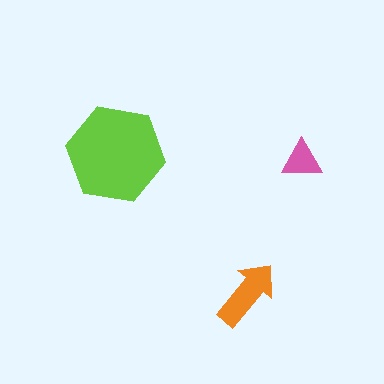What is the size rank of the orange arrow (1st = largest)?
2nd.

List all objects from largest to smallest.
The lime hexagon, the orange arrow, the pink triangle.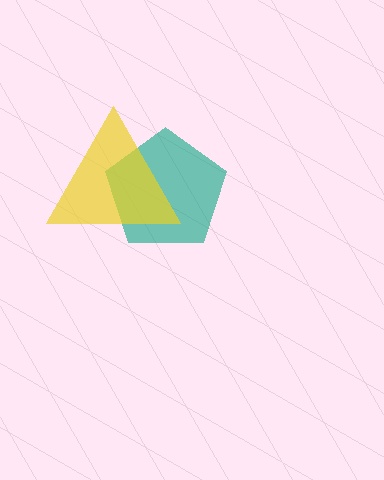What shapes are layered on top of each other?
The layered shapes are: a teal pentagon, a yellow triangle.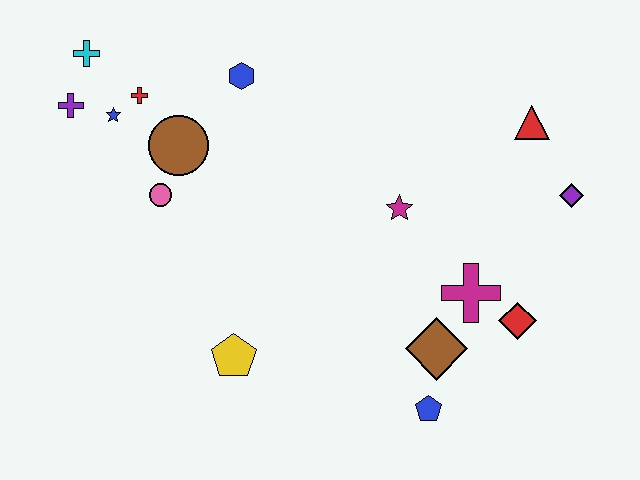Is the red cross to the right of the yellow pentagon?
No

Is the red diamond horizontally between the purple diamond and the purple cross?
Yes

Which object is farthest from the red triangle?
The purple cross is farthest from the red triangle.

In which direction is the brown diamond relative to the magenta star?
The brown diamond is below the magenta star.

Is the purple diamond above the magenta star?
Yes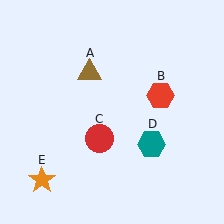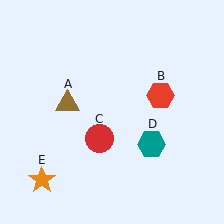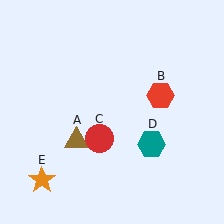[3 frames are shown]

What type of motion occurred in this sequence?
The brown triangle (object A) rotated counterclockwise around the center of the scene.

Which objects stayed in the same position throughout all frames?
Red hexagon (object B) and red circle (object C) and teal hexagon (object D) and orange star (object E) remained stationary.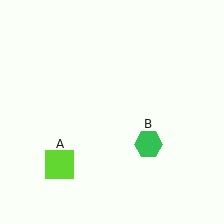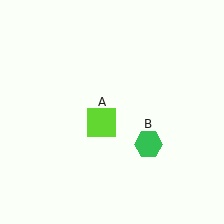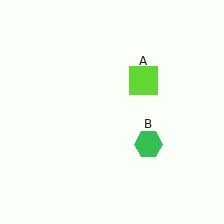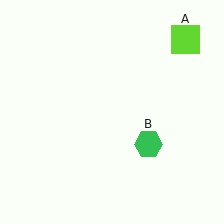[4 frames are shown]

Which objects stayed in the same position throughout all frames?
Green hexagon (object B) remained stationary.